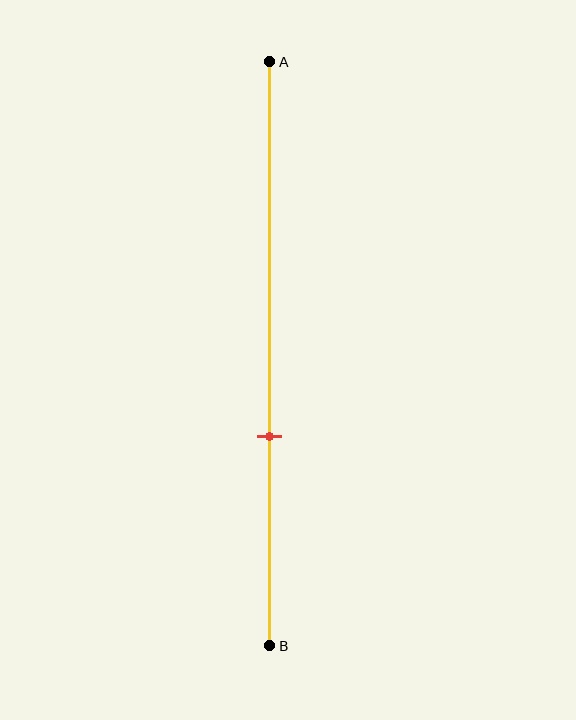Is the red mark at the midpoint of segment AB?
No, the mark is at about 65% from A, not at the 50% midpoint.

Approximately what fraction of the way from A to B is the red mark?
The red mark is approximately 65% of the way from A to B.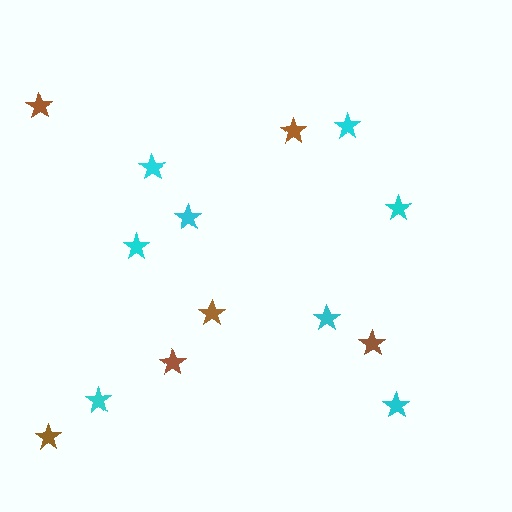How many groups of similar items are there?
There are 2 groups: one group of brown stars (6) and one group of cyan stars (8).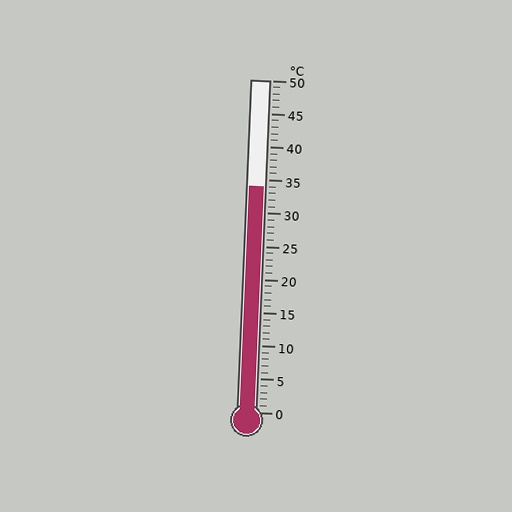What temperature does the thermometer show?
The thermometer shows approximately 34°C.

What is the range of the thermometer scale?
The thermometer scale ranges from 0°C to 50°C.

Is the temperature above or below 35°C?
The temperature is below 35°C.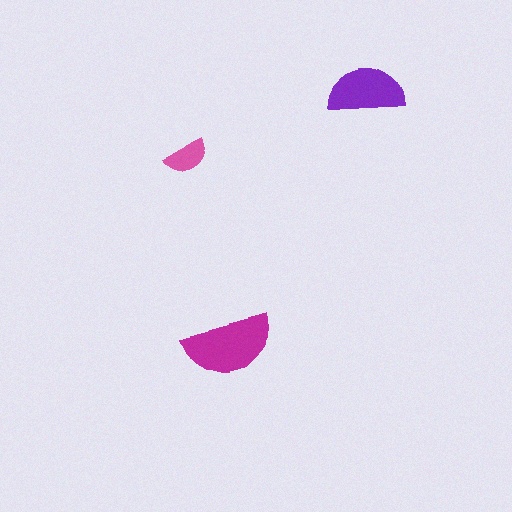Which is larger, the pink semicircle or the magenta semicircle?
The magenta one.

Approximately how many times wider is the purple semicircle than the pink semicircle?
About 1.5 times wider.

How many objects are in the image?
There are 3 objects in the image.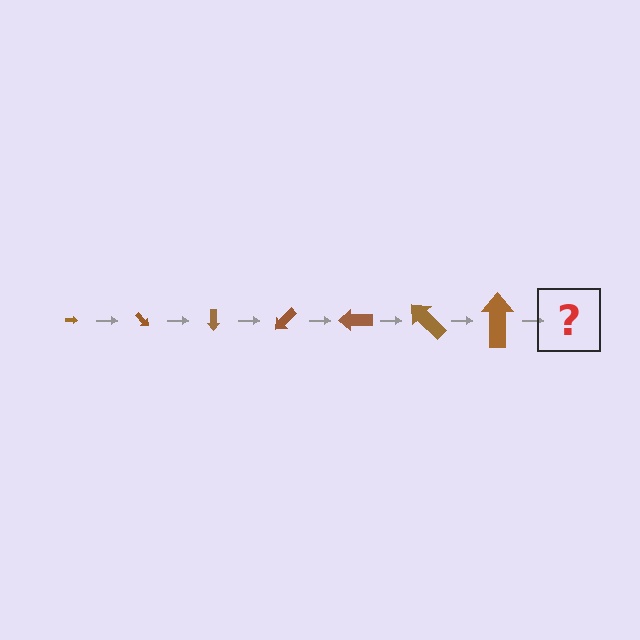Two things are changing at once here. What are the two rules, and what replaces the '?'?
The two rules are that the arrow grows larger each step and it rotates 45 degrees each step. The '?' should be an arrow, larger than the previous one and rotated 315 degrees from the start.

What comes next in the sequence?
The next element should be an arrow, larger than the previous one and rotated 315 degrees from the start.